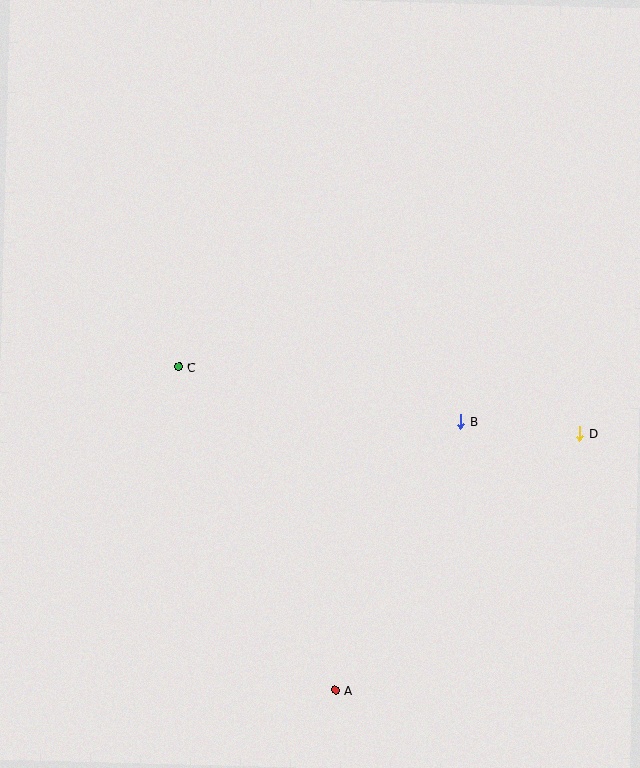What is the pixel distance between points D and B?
The distance between D and B is 119 pixels.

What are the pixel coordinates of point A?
Point A is at (335, 690).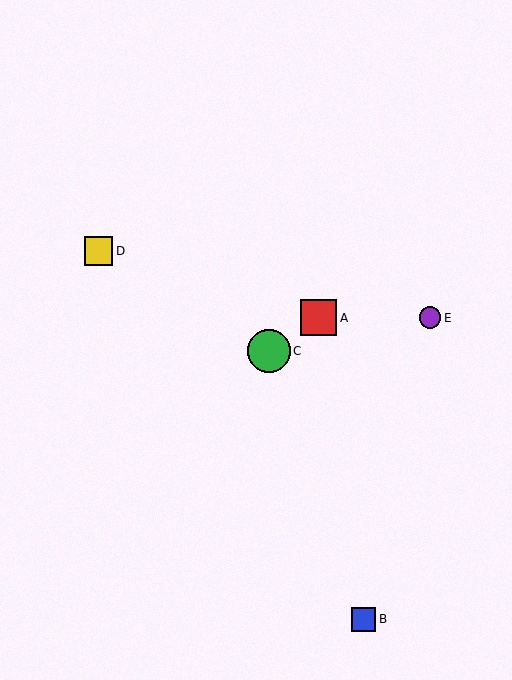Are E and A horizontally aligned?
Yes, both are at y≈318.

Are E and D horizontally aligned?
No, E is at y≈318 and D is at y≈251.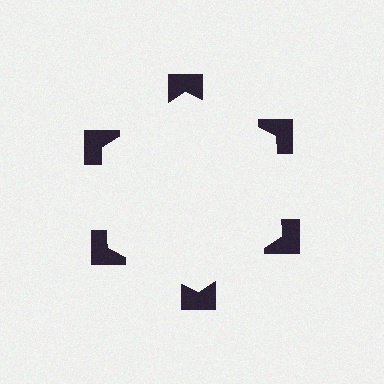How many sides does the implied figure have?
6 sides.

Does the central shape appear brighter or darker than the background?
It typically appears slightly brighter than the background, even though no actual brightness change is drawn.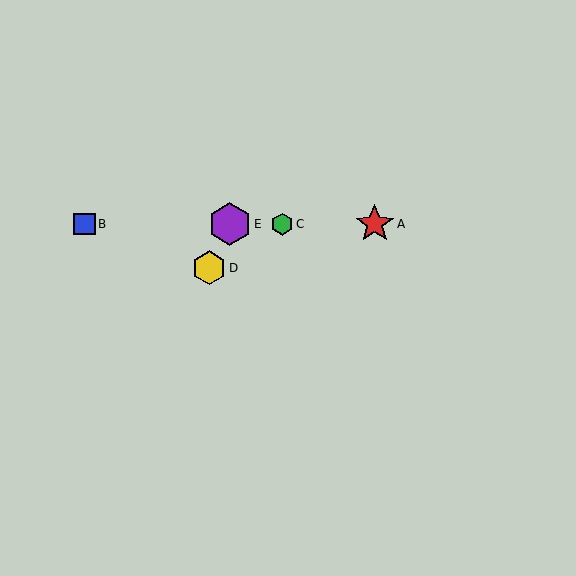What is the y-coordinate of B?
Object B is at y≈224.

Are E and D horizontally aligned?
No, E is at y≈224 and D is at y≈268.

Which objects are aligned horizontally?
Objects A, B, C, E are aligned horizontally.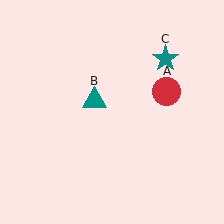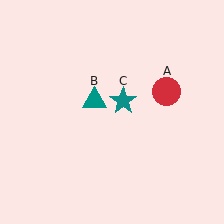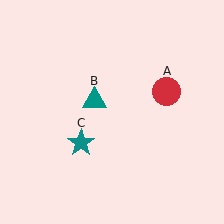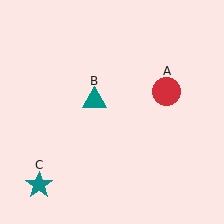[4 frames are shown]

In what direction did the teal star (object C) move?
The teal star (object C) moved down and to the left.